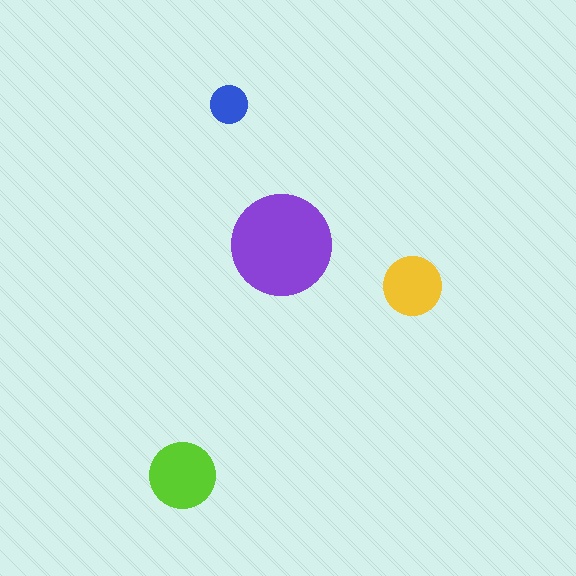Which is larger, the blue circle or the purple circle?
The purple one.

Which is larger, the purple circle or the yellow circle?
The purple one.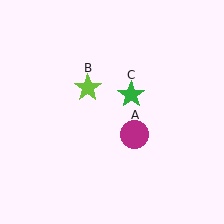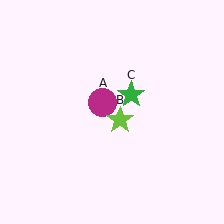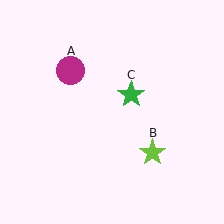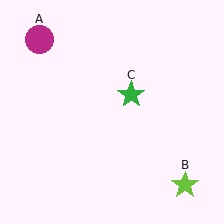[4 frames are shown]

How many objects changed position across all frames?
2 objects changed position: magenta circle (object A), lime star (object B).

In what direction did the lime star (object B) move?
The lime star (object B) moved down and to the right.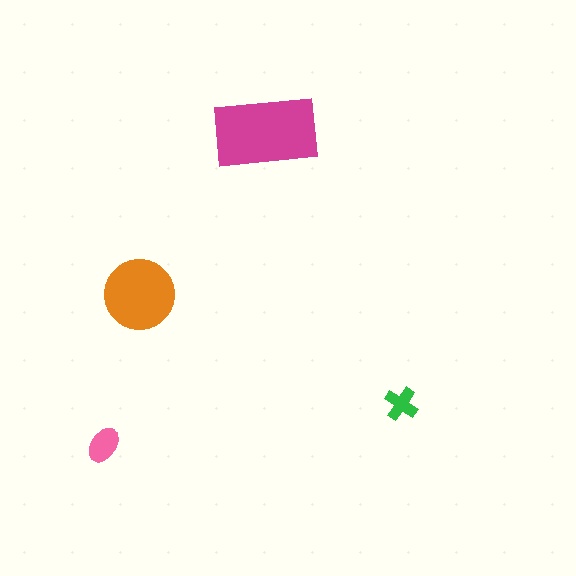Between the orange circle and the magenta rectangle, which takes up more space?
The magenta rectangle.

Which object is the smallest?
The green cross.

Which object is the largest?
The magenta rectangle.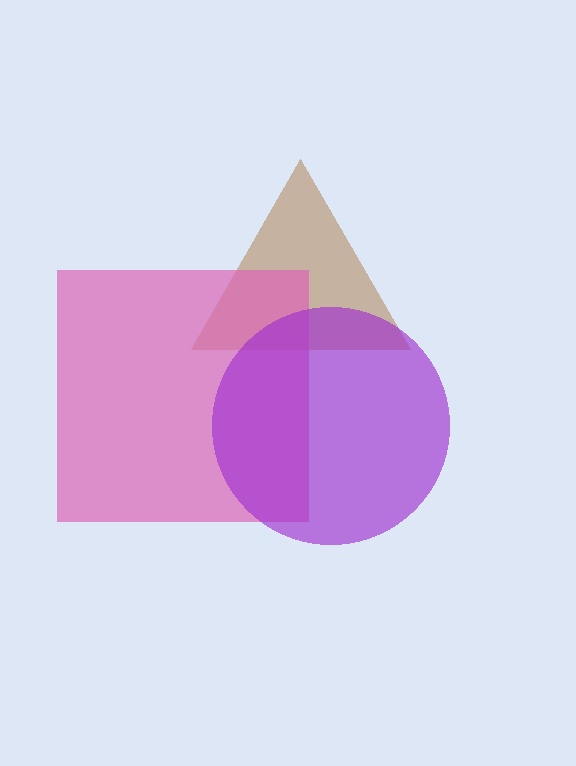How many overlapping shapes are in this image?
There are 3 overlapping shapes in the image.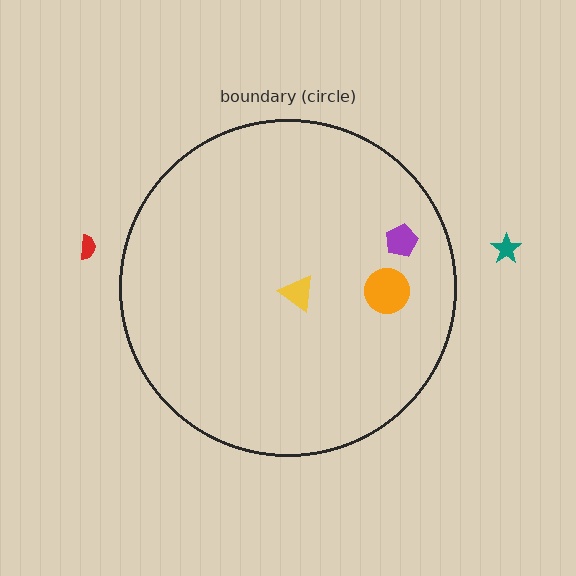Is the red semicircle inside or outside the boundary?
Outside.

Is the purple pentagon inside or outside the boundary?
Inside.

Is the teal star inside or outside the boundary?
Outside.